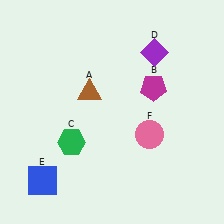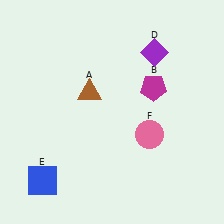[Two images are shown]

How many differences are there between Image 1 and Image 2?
There is 1 difference between the two images.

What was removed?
The green hexagon (C) was removed in Image 2.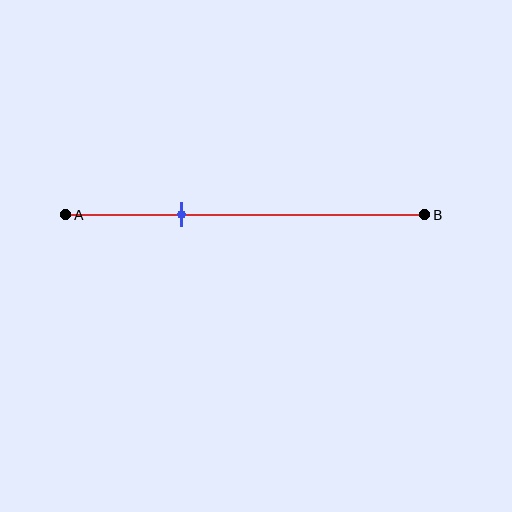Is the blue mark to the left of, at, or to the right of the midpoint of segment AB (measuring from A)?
The blue mark is to the left of the midpoint of segment AB.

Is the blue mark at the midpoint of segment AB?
No, the mark is at about 35% from A, not at the 50% midpoint.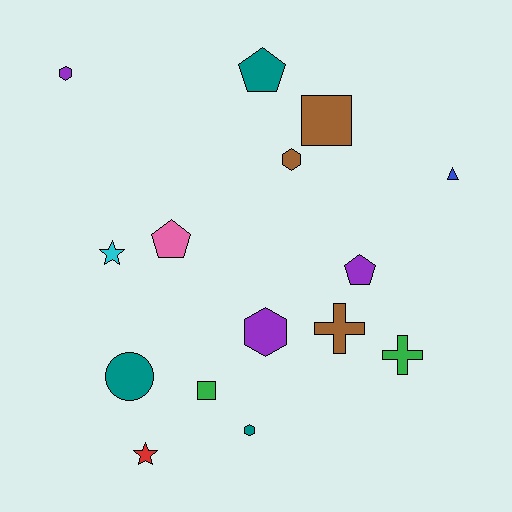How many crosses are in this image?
There are 2 crosses.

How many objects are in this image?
There are 15 objects.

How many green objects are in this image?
There are 2 green objects.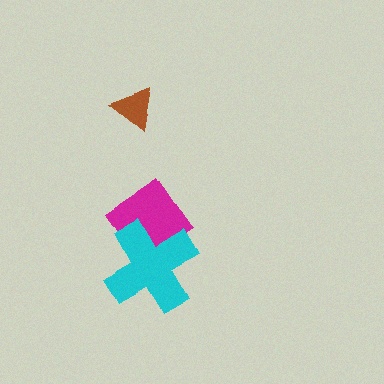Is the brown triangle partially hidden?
No, no other shape covers it.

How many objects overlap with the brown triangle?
0 objects overlap with the brown triangle.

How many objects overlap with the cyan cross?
1 object overlaps with the cyan cross.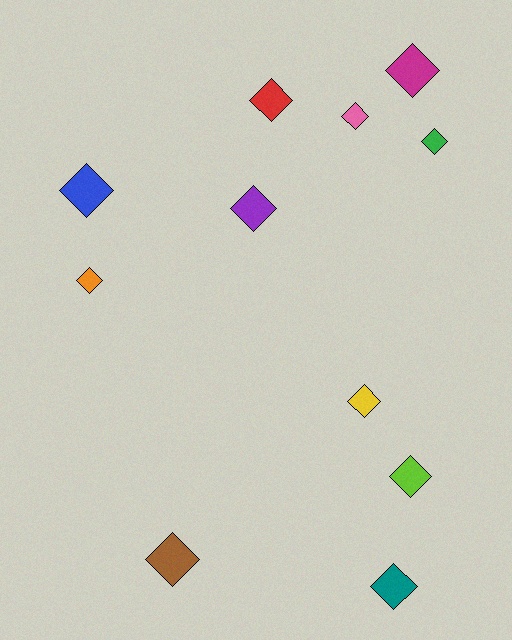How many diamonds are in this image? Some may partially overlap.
There are 11 diamonds.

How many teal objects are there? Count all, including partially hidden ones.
There is 1 teal object.